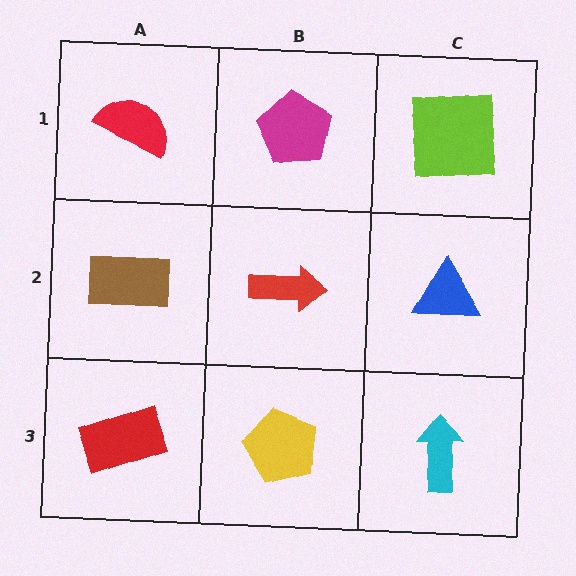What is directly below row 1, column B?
A red arrow.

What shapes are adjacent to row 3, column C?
A blue triangle (row 2, column C), a yellow pentagon (row 3, column B).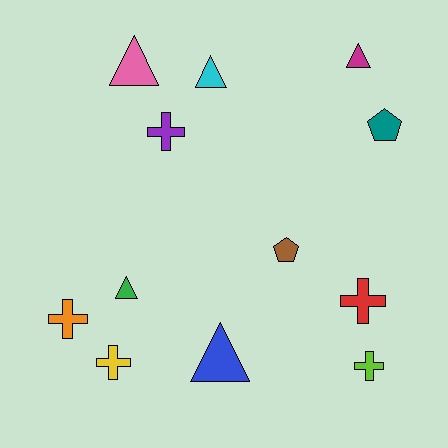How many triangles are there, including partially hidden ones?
There are 5 triangles.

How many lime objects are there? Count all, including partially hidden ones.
There is 1 lime object.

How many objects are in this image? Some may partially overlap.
There are 12 objects.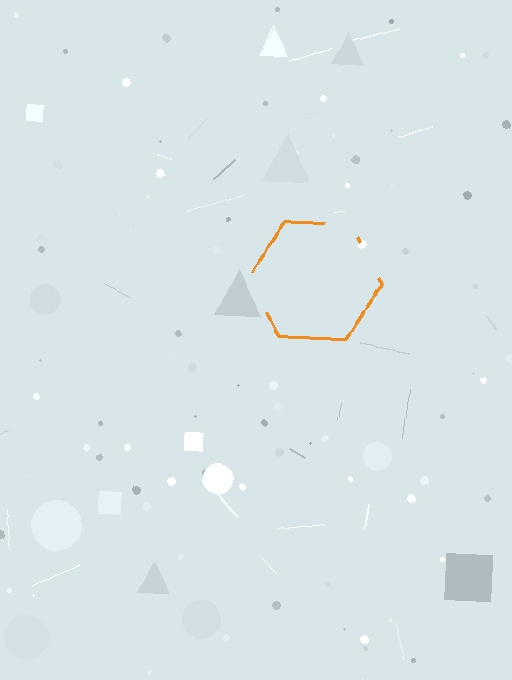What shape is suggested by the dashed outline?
The dashed outline suggests a hexagon.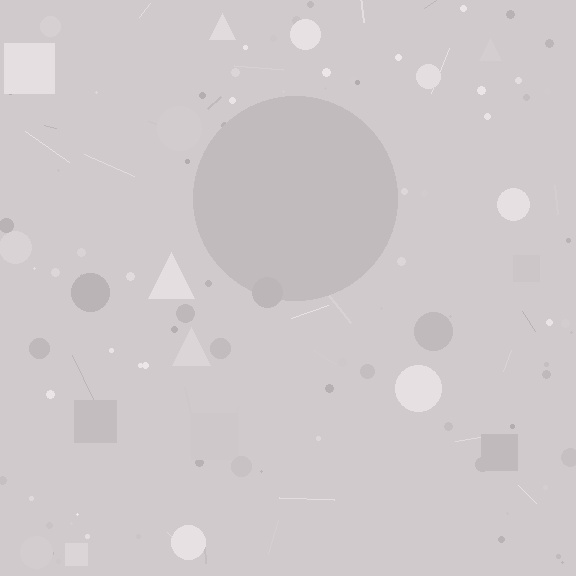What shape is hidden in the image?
A circle is hidden in the image.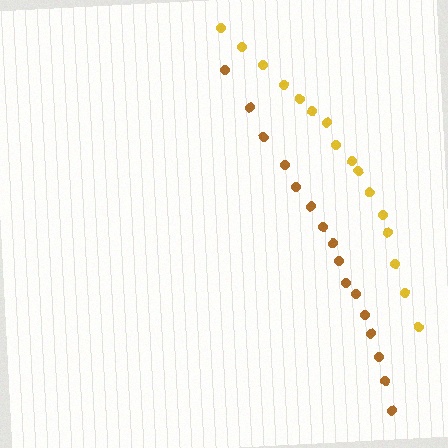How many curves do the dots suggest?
There are 2 distinct paths.